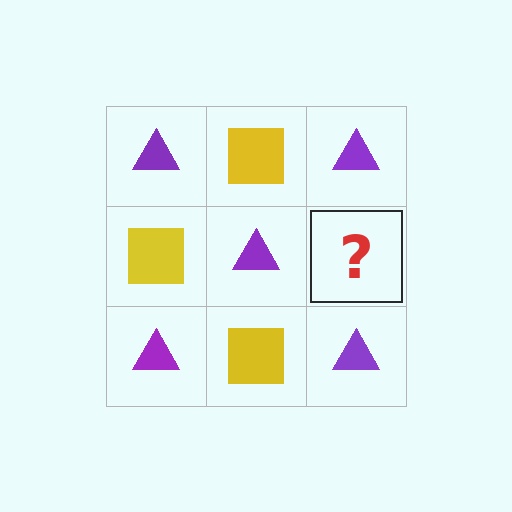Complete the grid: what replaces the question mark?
The question mark should be replaced with a yellow square.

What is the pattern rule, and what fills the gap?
The rule is that it alternates purple triangle and yellow square in a checkerboard pattern. The gap should be filled with a yellow square.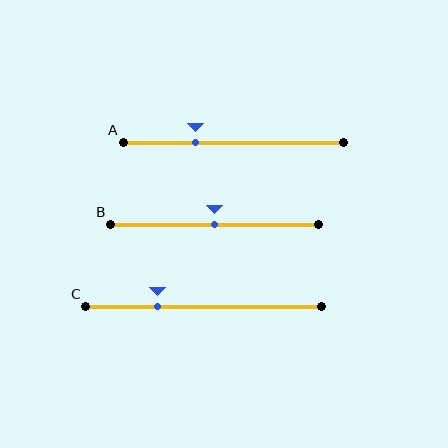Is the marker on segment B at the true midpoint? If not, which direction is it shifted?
Yes, the marker on segment B is at the true midpoint.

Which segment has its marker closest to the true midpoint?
Segment B has its marker closest to the true midpoint.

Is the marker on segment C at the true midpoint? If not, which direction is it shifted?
No, the marker on segment C is shifted to the left by about 20% of the segment length.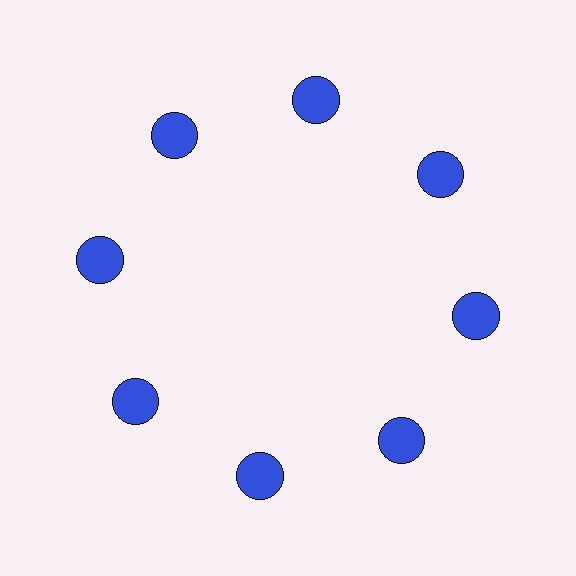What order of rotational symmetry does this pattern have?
This pattern has 8-fold rotational symmetry.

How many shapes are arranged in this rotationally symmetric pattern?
There are 8 shapes, arranged in 8 groups of 1.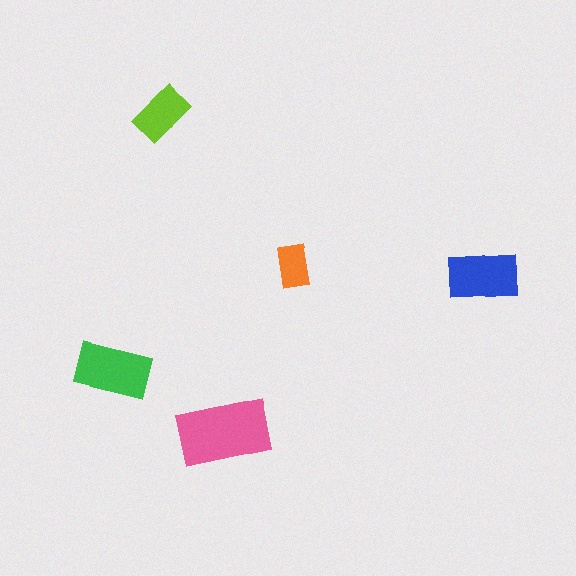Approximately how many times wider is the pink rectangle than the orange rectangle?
About 2 times wider.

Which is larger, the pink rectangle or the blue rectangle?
The pink one.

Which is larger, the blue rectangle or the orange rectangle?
The blue one.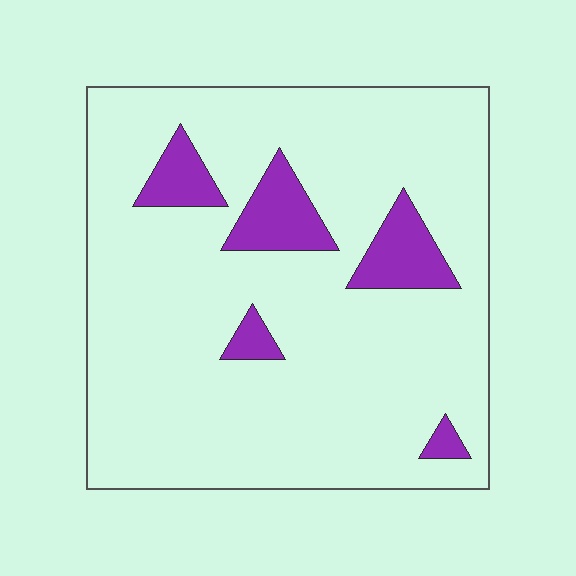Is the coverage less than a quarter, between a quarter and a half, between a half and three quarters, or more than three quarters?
Less than a quarter.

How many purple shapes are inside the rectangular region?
5.